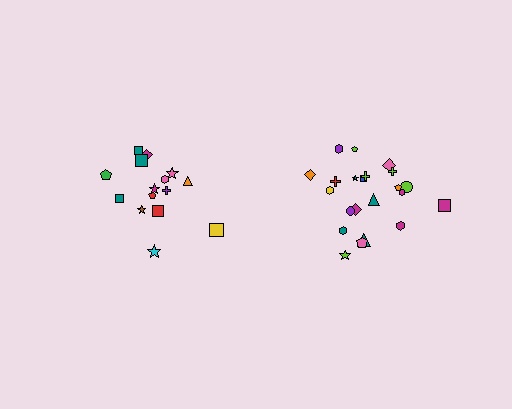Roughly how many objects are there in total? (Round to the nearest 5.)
Roughly 35 objects in total.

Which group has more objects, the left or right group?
The right group.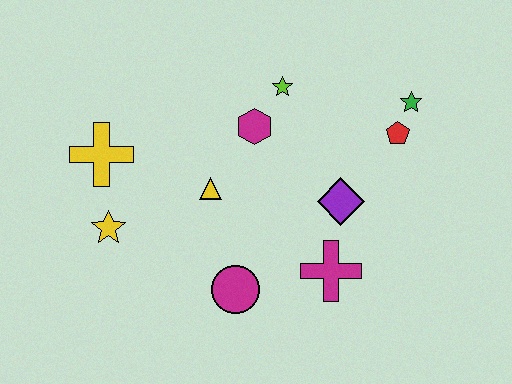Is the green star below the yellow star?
No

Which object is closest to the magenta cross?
The purple diamond is closest to the magenta cross.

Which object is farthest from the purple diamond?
The yellow cross is farthest from the purple diamond.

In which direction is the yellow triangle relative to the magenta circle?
The yellow triangle is above the magenta circle.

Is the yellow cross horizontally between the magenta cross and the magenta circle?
No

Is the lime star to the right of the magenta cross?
No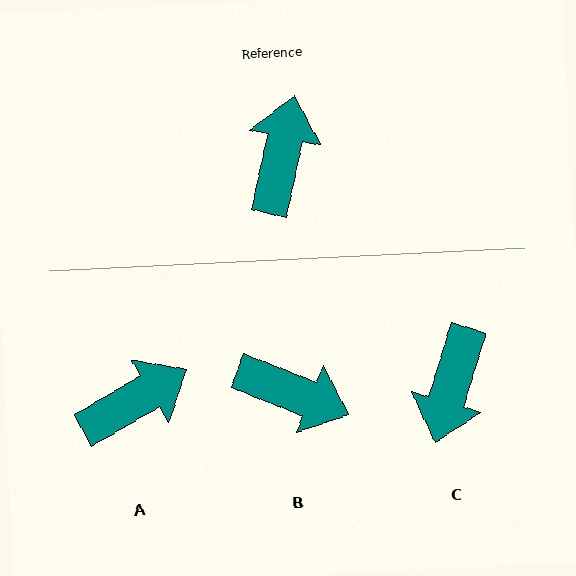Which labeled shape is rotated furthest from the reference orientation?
C, about 176 degrees away.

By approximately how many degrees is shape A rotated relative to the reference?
Approximately 47 degrees clockwise.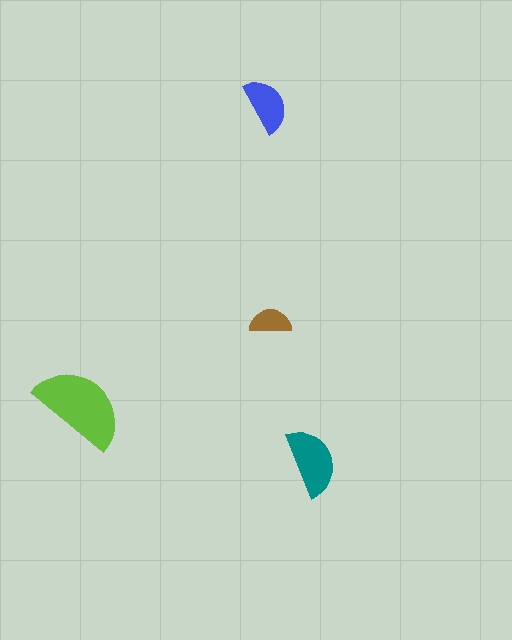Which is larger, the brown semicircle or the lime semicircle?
The lime one.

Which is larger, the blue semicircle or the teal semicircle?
The teal one.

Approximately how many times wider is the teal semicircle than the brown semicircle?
About 1.5 times wider.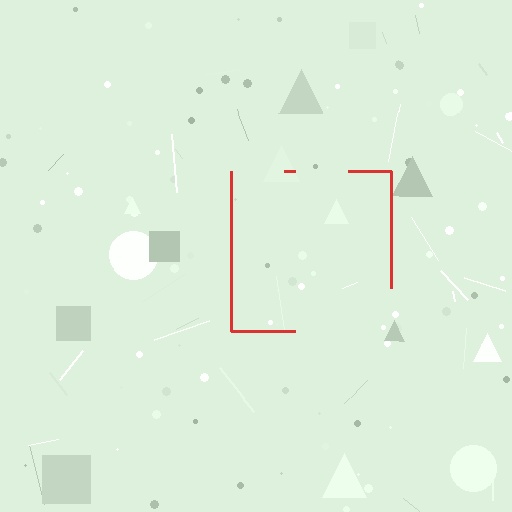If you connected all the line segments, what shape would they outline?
They would outline a square.